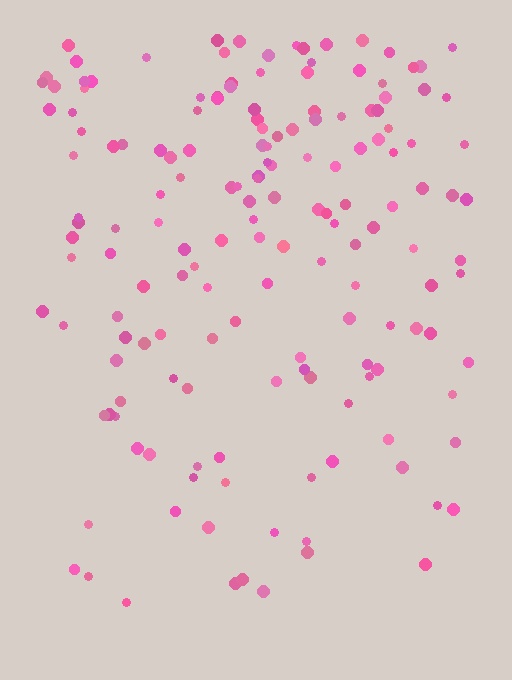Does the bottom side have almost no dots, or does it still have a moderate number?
Still a moderate number, just noticeably fewer than the top.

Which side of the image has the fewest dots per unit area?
The bottom.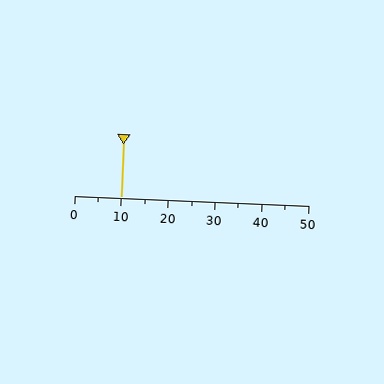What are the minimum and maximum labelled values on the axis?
The axis runs from 0 to 50.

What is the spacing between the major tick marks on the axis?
The major ticks are spaced 10 apart.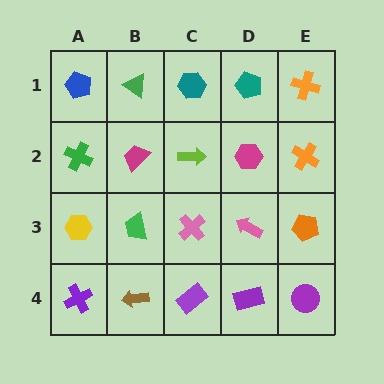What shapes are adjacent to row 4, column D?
A pink arrow (row 3, column D), a purple rectangle (row 4, column C), a purple circle (row 4, column E).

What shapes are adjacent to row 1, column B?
A magenta trapezoid (row 2, column B), a blue pentagon (row 1, column A), a teal hexagon (row 1, column C).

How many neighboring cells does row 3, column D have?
4.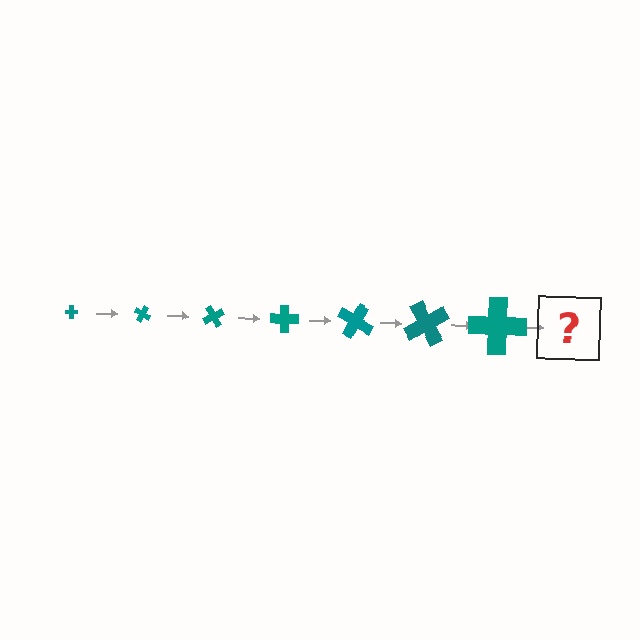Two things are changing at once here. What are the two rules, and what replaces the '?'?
The two rules are that the cross grows larger each step and it rotates 30 degrees each step. The '?' should be a cross, larger than the previous one and rotated 210 degrees from the start.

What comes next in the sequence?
The next element should be a cross, larger than the previous one and rotated 210 degrees from the start.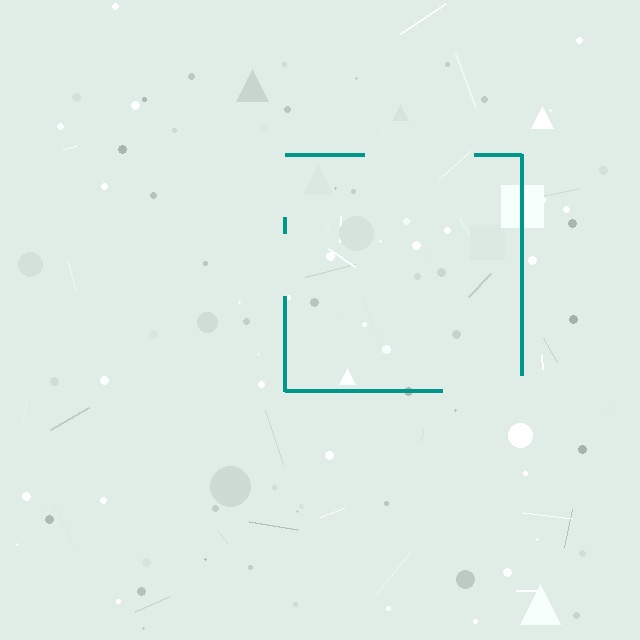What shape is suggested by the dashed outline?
The dashed outline suggests a square.